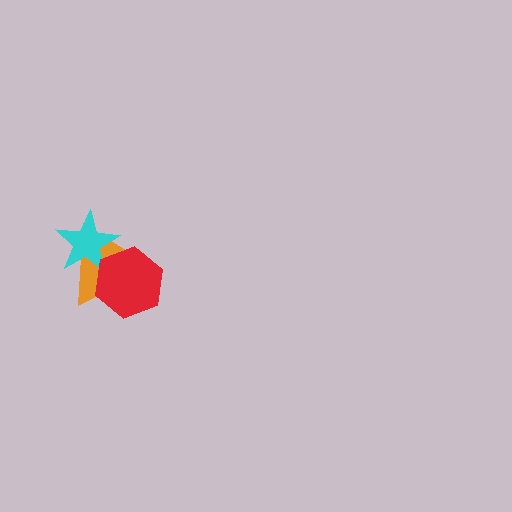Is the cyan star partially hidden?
Yes, it is partially covered by another shape.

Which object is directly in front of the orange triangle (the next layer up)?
The cyan star is directly in front of the orange triangle.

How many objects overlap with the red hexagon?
2 objects overlap with the red hexagon.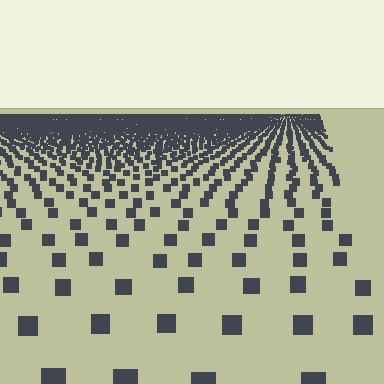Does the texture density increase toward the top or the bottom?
Density increases toward the top.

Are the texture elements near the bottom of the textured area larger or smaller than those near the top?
Larger. Near the bottom, elements are closer to the viewer and appear at a bigger on-screen size.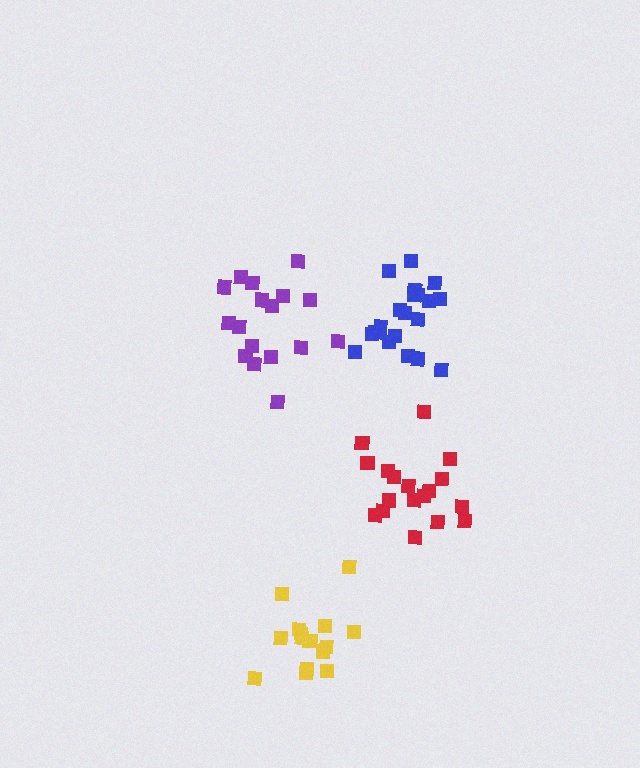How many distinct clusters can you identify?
There are 4 distinct clusters.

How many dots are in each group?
Group 1: 20 dots, Group 2: 18 dots, Group 3: 15 dots, Group 4: 17 dots (70 total).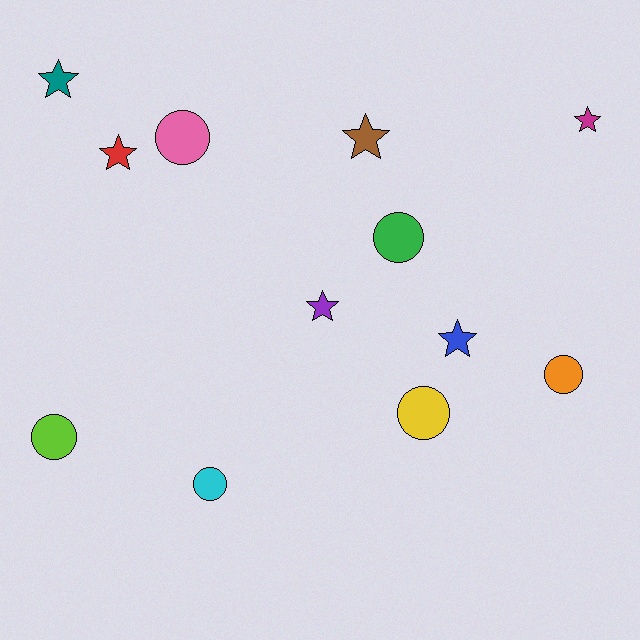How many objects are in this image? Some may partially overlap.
There are 12 objects.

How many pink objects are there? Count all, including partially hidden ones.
There is 1 pink object.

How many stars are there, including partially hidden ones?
There are 6 stars.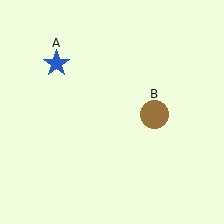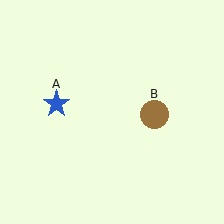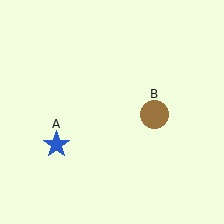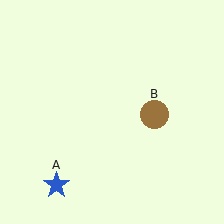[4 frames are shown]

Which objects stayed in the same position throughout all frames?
Brown circle (object B) remained stationary.